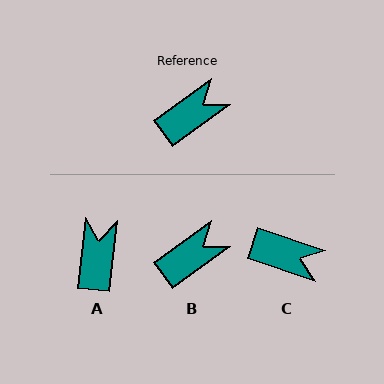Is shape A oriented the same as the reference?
No, it is off by about 48 degrees.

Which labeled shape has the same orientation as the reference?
B.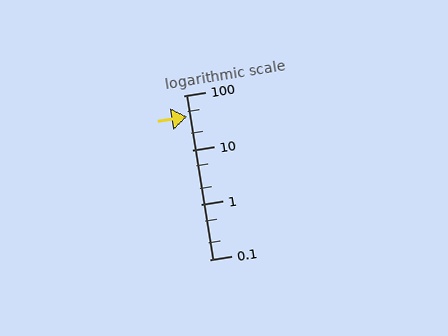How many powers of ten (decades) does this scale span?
The scale spans 3 decades, from 0.1 to 100.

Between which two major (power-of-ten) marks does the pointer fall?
The pointer is between 10 and 100.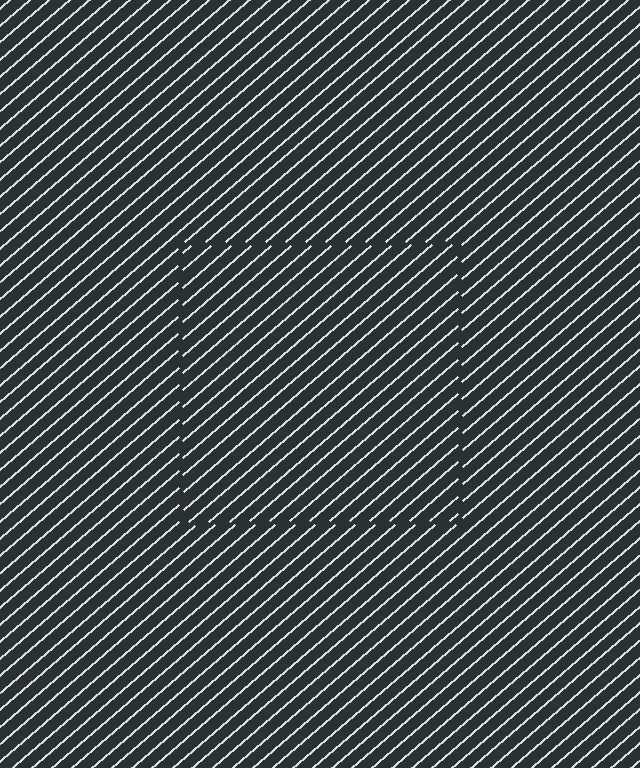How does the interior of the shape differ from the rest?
The interior of the shape contains the same grating, shifted by half a period — the contour is defined by the phase discontinuity where line-ends from the inner and outer gratings abut.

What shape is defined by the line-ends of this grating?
An illusory square. The interior of the shape contains the same grating, shifted by half a period — the contour is defined by the phase discontinuity where line-ends from the inner and outer gratings abut.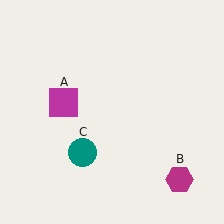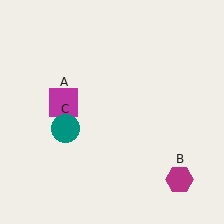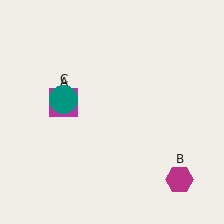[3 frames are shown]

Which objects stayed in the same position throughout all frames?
Magenta square (object A) and magenta hexagon (object B) remained stationary.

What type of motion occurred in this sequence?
The teal circle (object C) rotated clockwise around the center of the scene.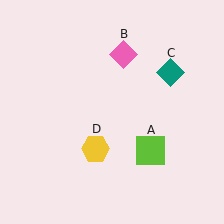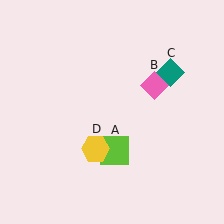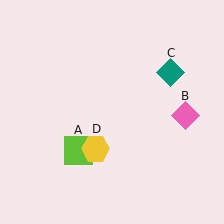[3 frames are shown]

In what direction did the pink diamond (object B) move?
The pink diamond (object B) moved down and to the right.